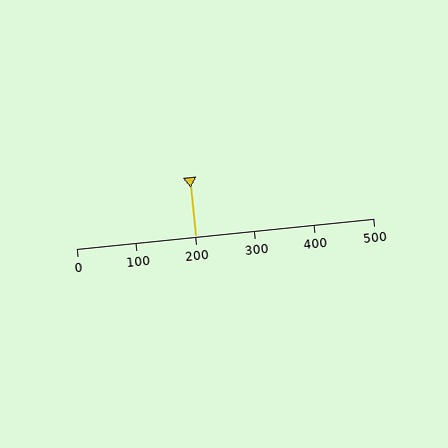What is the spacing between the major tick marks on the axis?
The major ticks are spaced 100 apart.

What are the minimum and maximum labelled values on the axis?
The axis runs from 0 to 500.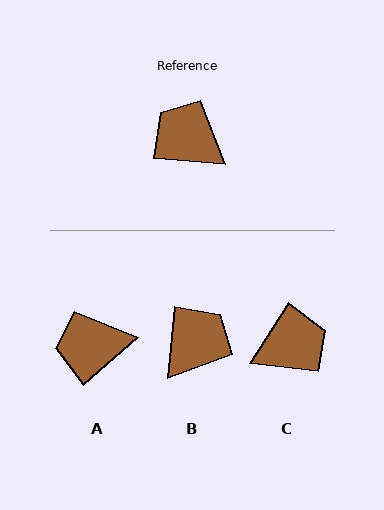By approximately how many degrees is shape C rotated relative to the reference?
Approximately 118 degrees clockwise.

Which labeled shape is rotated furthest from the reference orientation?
C, about 118 degrees away.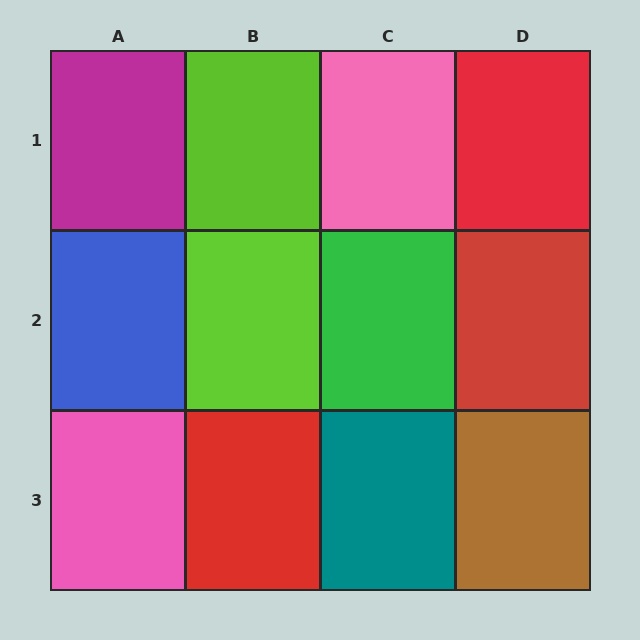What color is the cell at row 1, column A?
Magenta.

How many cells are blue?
1 cell is blue.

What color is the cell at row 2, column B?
Lime.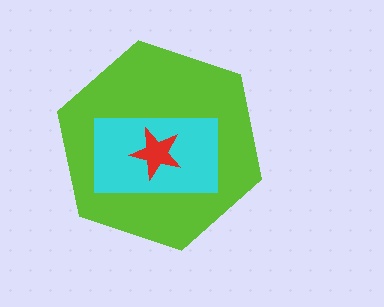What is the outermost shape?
The lime hexagon.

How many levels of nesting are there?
3.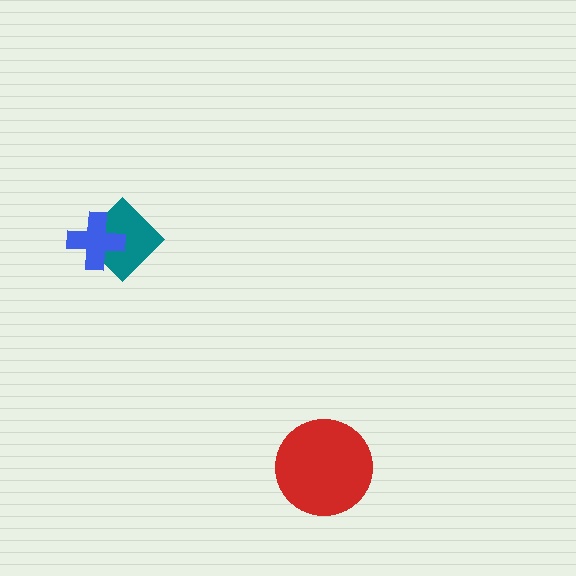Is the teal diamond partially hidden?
Yes, it is partially covered by another shape.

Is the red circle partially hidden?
No, no other shape covers it.